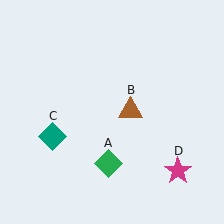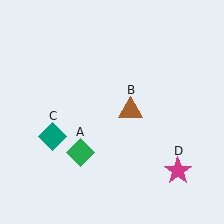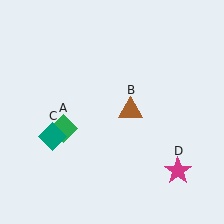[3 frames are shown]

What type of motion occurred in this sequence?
The green diamond (object A) rotated clockwise around the center of the scene.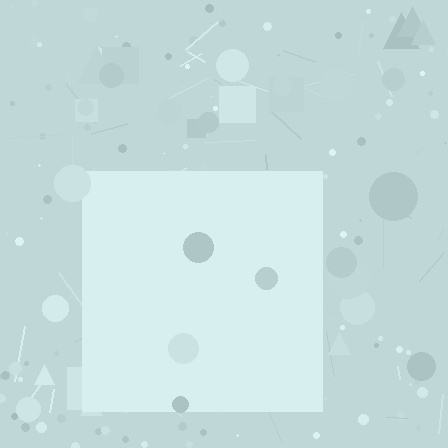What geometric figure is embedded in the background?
A square is embedded in the background.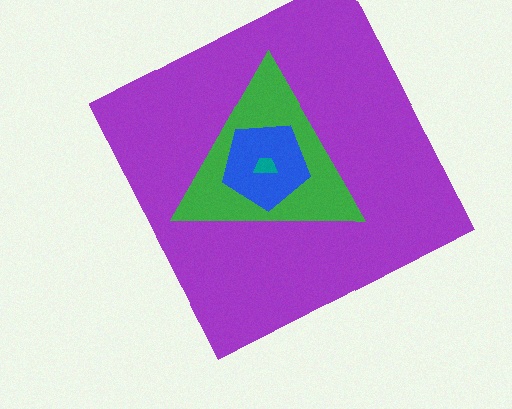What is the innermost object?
The teal trapezoid.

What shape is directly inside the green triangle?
The blue pentagon.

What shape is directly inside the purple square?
The green triangle.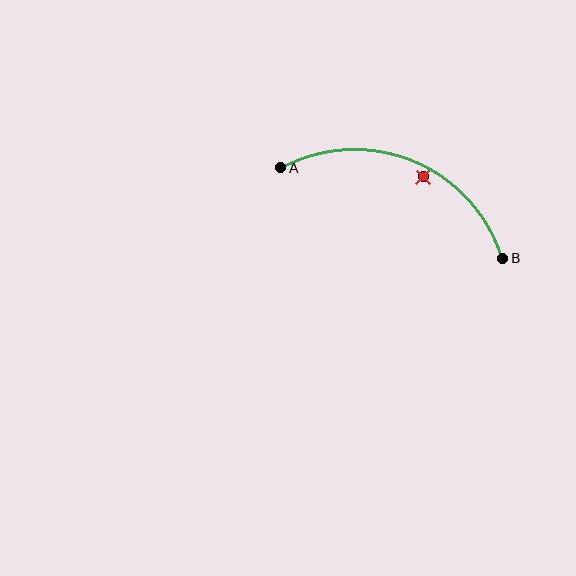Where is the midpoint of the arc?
The arc midpoint is the point on the curve farthest from the straight line joining A and B. It sits above that line.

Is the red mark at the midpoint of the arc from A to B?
No — the red mark does not lie on the arc at all. It sits slightly inside the curve.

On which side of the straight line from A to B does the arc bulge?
The arc bulges above the straight line connecting A and B.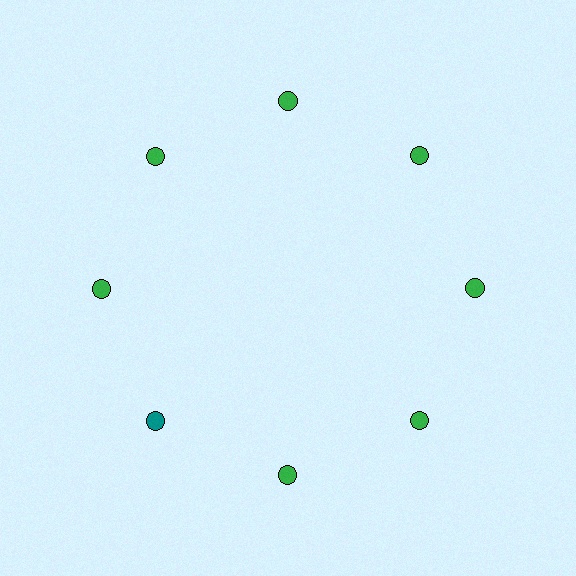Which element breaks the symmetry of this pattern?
The teal circle at roughly the 8 o'clock position breaks the symmetry. All other shapes are green circles.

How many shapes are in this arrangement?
There are 8 shapes arranged in a ring pattern.